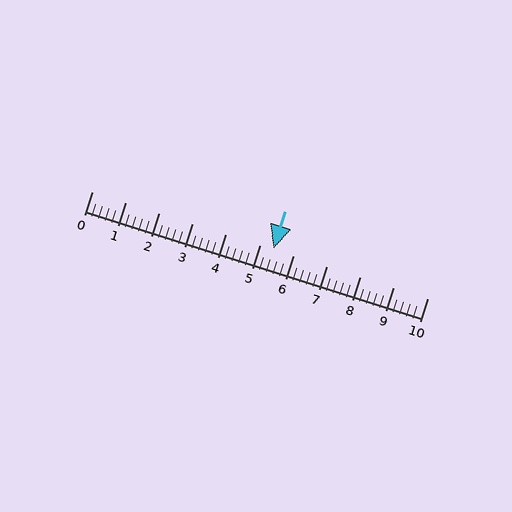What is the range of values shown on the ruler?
The ruler shows values from 0 to 10.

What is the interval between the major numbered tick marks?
The major tick marks are spaced 1 units apart.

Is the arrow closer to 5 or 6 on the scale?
The arrow is closer to 5.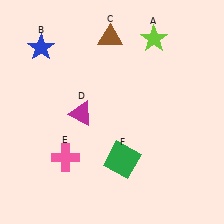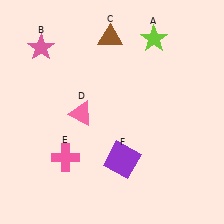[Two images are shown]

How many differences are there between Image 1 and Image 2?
There are 3 differences between the two images.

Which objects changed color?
B changed from blue to pink. D changed from magenta to pink. F changed from green to purple.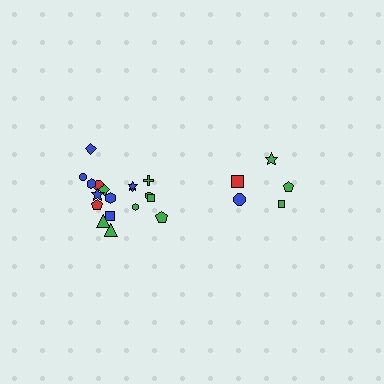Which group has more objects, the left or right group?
The left group.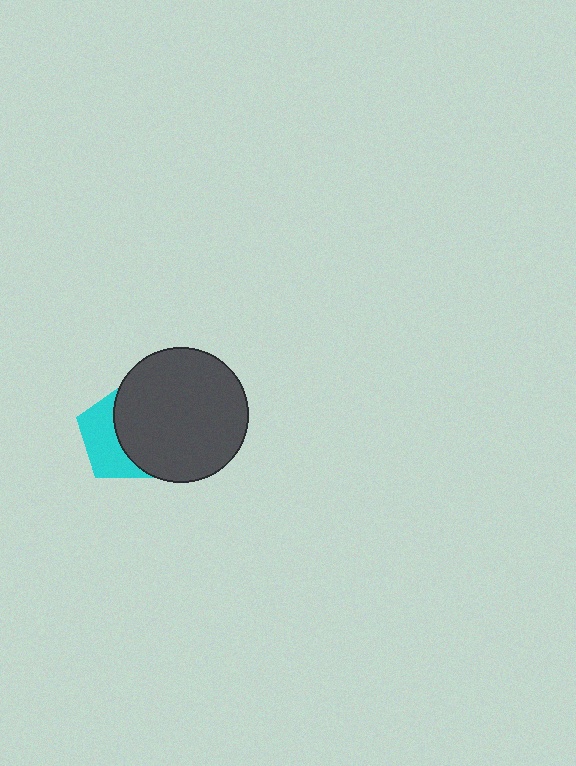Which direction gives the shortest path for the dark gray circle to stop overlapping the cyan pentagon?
Moving right gives the shortest separation.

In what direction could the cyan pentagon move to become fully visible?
The cyan pentagon could move left. That would shift it out from behind the dark gray circle entirely.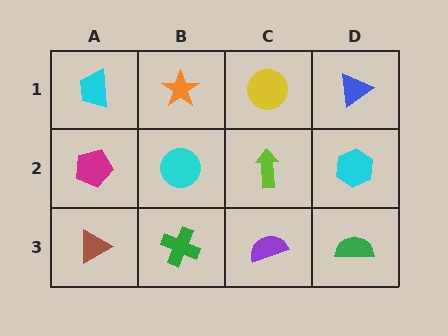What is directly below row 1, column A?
A magenta pentagon.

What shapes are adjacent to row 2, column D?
A blue triangle (row 1, column D), a green semicircle (row 3, column D), a lime arrow (row 2, column C).